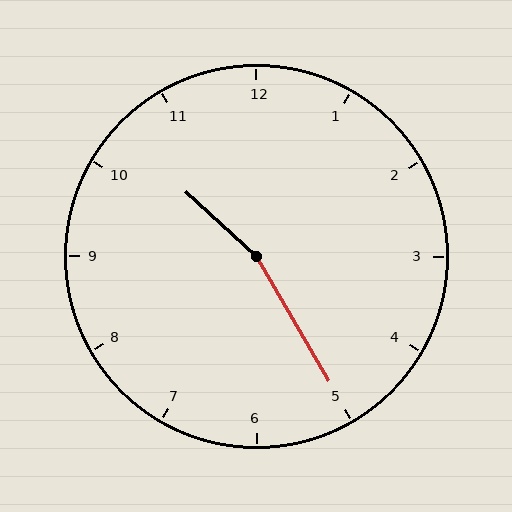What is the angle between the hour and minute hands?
Approximately 162 degrees.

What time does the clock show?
10:25.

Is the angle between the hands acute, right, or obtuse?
It is obtuse.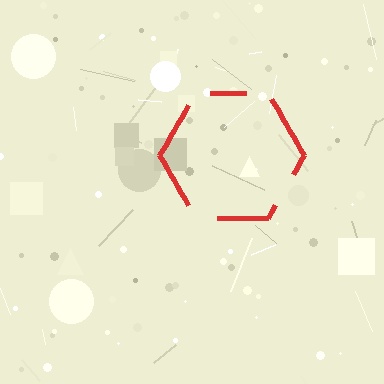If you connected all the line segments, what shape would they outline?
They would outline a hexagon.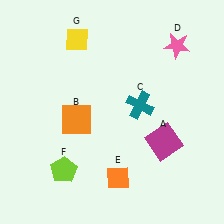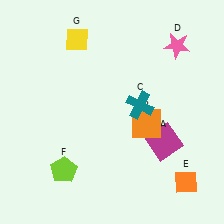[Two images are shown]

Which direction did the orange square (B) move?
The orange square (B) moved right.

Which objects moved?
The objects that moved are: the orange square (B), the orange diamond (E).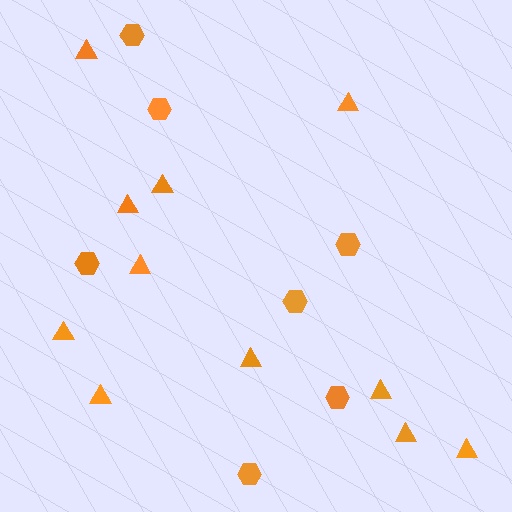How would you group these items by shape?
There are 2 groups: one group of hexagons (7) and one group of triangles (11).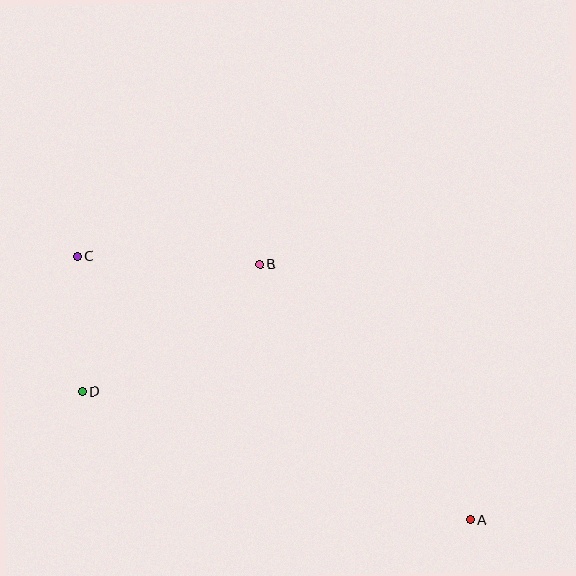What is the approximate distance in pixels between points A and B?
The distance between A and B is approximately 331 pixels.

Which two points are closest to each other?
Points C and D are closest to each other.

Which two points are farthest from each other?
Points A and C are farthest from each other.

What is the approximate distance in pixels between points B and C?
The distance between B and C is approximately 183 pixels.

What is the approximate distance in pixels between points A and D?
The distance between A and D is approximately 408 pixels.